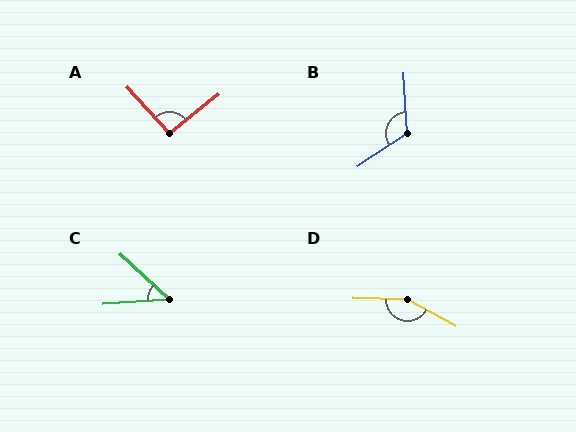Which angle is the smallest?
C, at approximately 47 degrees.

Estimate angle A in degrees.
Approximately 94 degrees.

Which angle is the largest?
D, at approximately 153 degrees.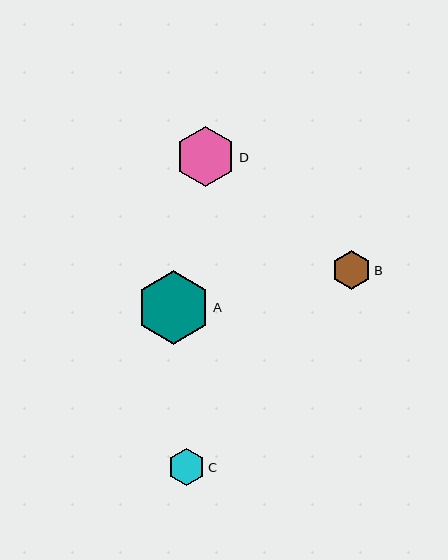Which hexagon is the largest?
Hexagon A is the largest with a size of approximately 73 pixels.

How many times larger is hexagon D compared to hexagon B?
Hexagon D is approximately 1.5 times the size of hexagon B.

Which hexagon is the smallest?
Hexagon C is the smallest with a size of approximately 37 pixels.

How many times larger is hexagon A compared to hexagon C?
Hexagon A is approximately 2.0 times the size of hexagon C.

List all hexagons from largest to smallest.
From largest to smallest: A, D, B, C.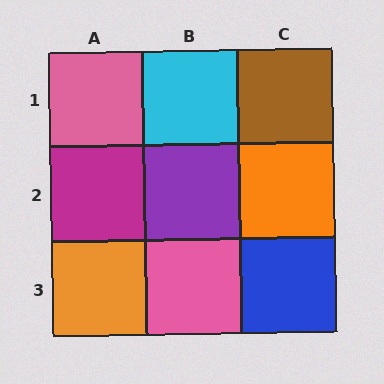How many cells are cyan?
1 cell is cyan.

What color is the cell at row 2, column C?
Orange.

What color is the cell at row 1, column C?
Brown.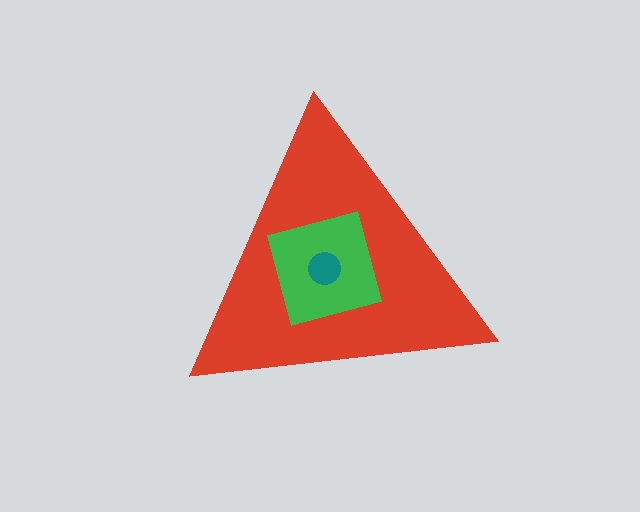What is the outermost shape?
The red triangle.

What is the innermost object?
The teal circle.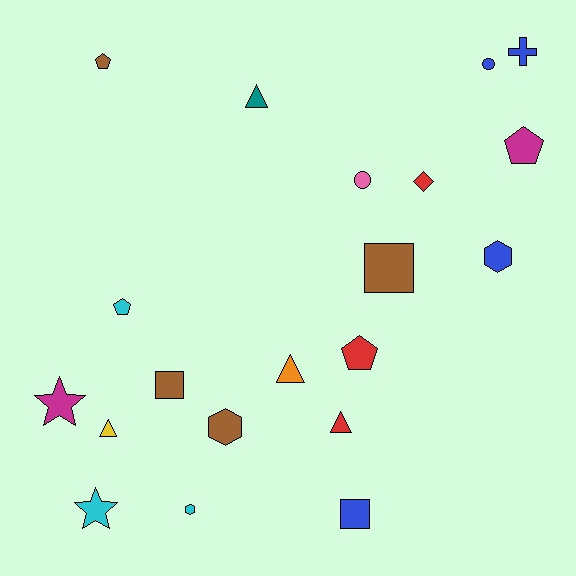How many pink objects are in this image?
There is 1 pink object.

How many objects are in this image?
There are 20 objects.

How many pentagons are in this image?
There are 4 pentagons.